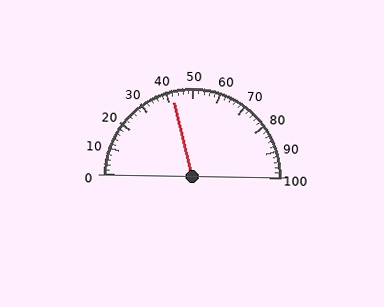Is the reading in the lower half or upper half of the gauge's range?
The reading is in the lower half of the range (0 to 100).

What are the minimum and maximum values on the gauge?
The gauge ranges from 0 to 100.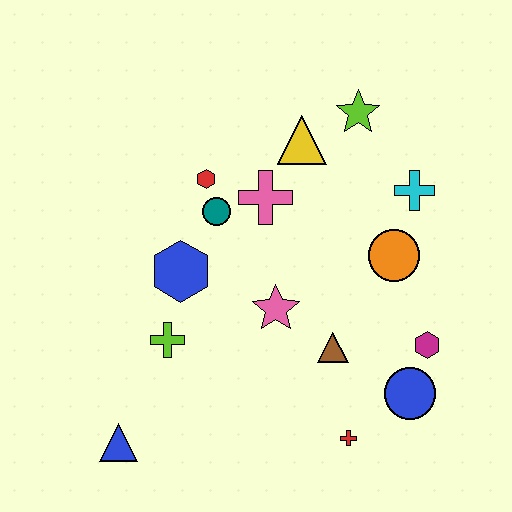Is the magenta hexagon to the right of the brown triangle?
Yes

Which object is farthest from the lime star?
The blue triangle is farthest from the lime star.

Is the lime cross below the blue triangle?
No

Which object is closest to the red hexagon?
The teal circle is closest to the red hexagon.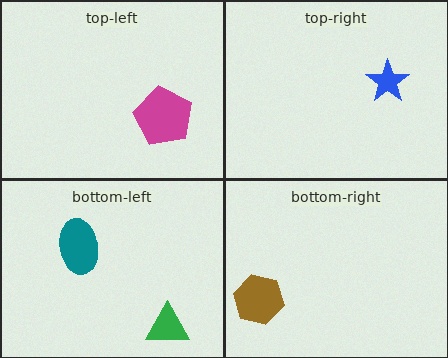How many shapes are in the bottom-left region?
2.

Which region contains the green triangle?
The bottom-left region.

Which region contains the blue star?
The top-right region.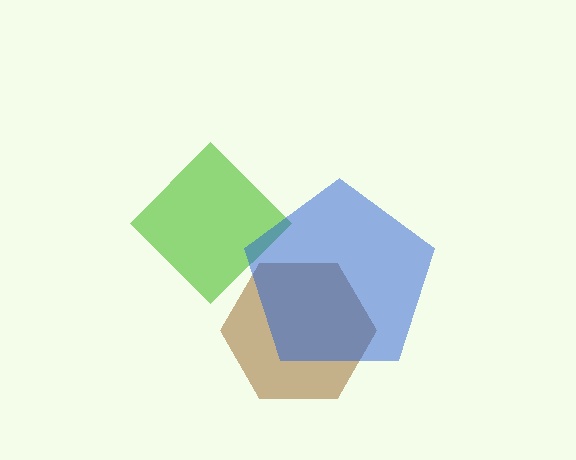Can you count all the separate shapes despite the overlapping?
Yes, there are 3 separate shapes.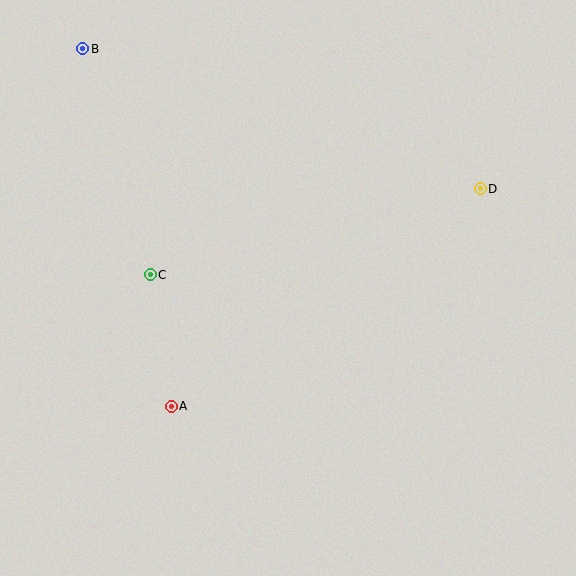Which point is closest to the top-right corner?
Point D is closest to the top-right corner.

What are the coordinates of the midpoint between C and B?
The midpoint between C and B is at (116, 162).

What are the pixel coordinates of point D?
Point D is at (480, 189).